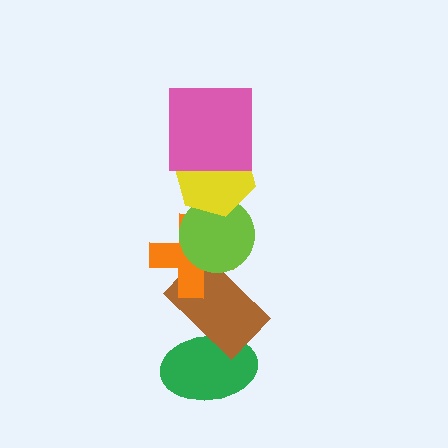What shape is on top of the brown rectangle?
The orange cross is on top of the brown rectangle.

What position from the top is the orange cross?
The orange cross is 4th from the top.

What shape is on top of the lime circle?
The yellow hexagon is on top of the lime circle.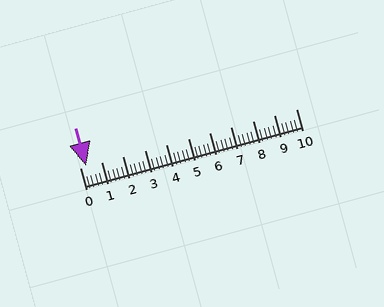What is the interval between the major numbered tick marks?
The major tick marks are spaced 1 units apart.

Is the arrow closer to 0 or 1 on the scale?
The arrow is closer to 0.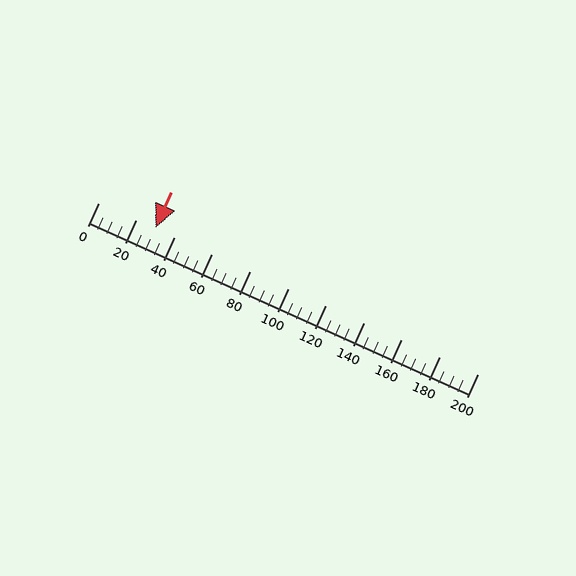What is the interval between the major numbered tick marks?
The major tick marks are spaced 20 units apart.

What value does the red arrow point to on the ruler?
The red arrow points to approximately 30.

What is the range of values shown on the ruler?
The ruler shows values from 0 to 200.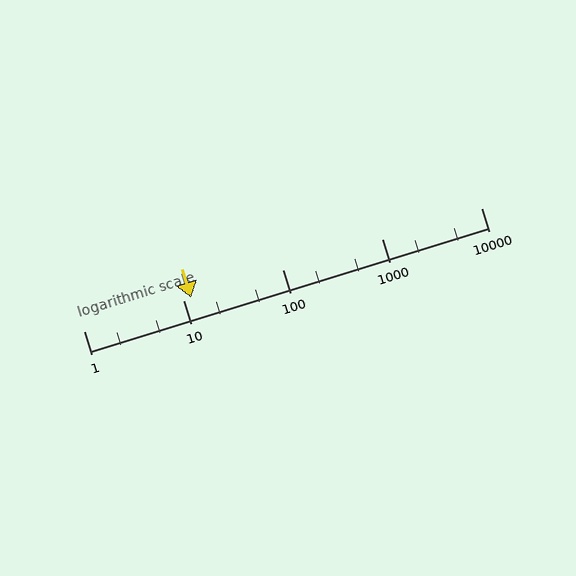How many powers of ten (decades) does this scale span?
The scale spans 4 decades, from 1 to 10000.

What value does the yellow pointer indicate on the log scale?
The pointer indicates approximately 12.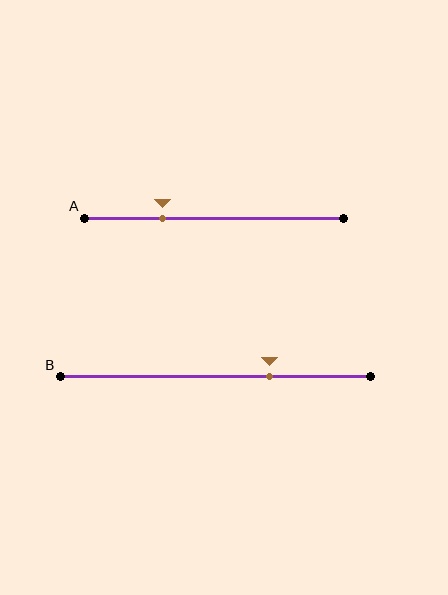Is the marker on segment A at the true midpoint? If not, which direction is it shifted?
No, the marker on segment A is shifted to the left by about 20% of the segment length.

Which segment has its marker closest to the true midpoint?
Segment B has its marker closest to the true midpoint.